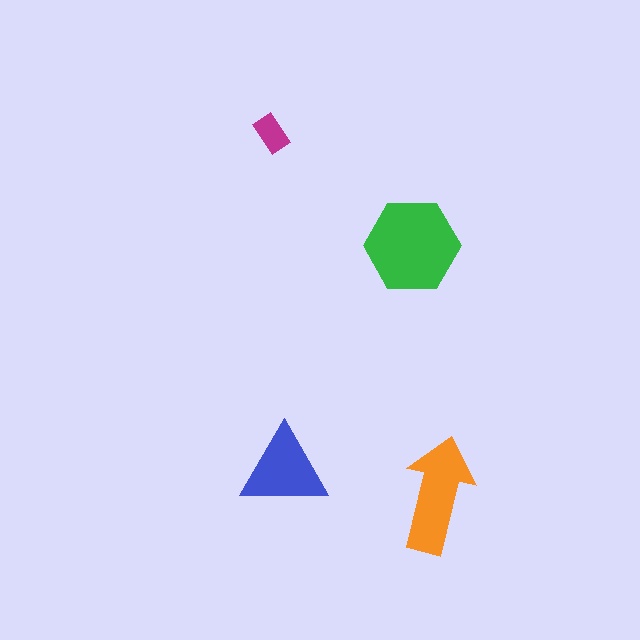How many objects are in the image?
There are 4 objects in the image.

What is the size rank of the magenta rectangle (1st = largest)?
4th.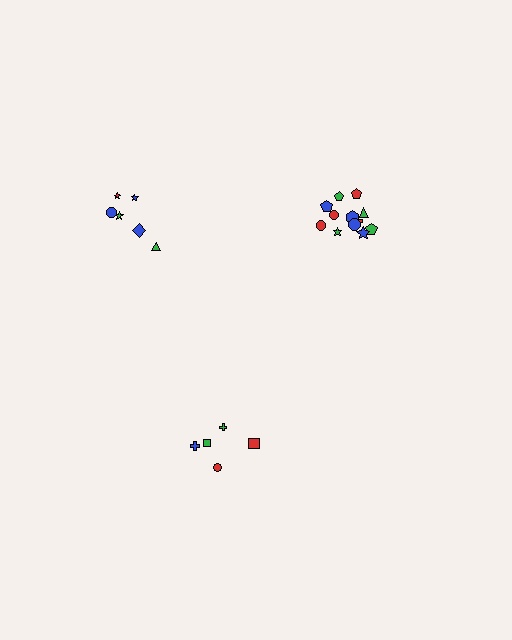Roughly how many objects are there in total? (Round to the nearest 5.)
Roughly 25 objects in total.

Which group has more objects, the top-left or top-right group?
The top-right group.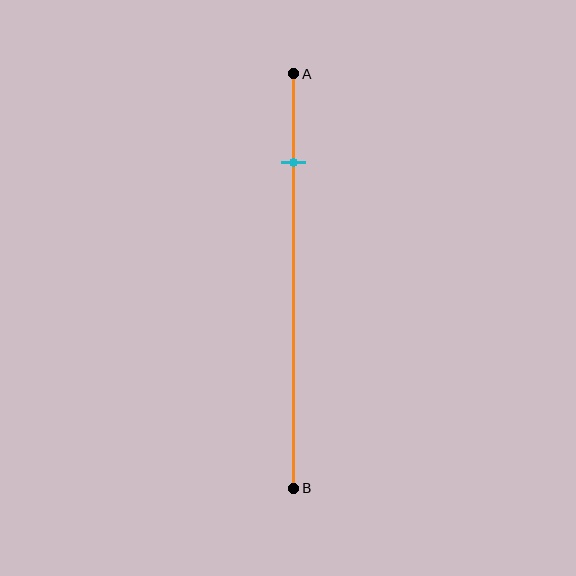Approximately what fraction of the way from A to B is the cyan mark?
The cyan mark is approximately 20% of the way from A to B.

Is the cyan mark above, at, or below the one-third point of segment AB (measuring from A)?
The cyan mark is above the one-third point of segment AB.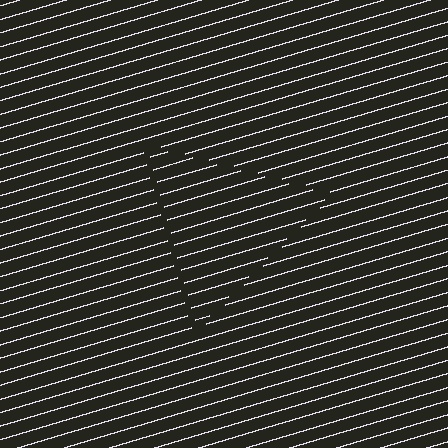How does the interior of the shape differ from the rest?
The interior of the shape contains the same grating, shifted by half a period — the contour is defined by the phase discontinuity where line-ends from the inner and outer gratings abut.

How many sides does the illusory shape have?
3 sides — the line-ends trace a triangle.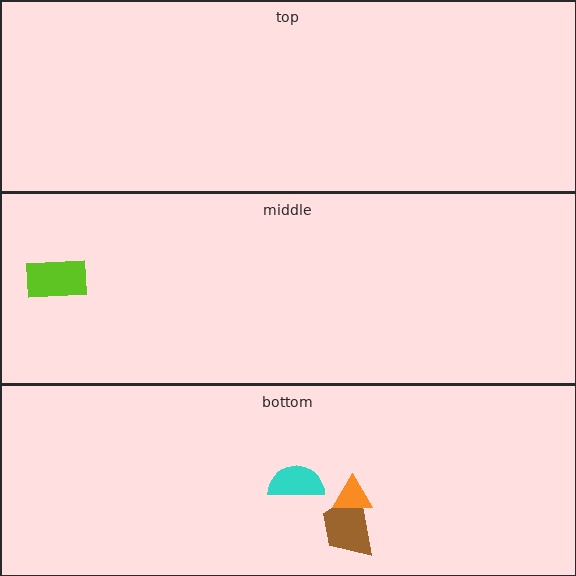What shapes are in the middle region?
The lime rectangle.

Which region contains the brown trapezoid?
The bottom region.